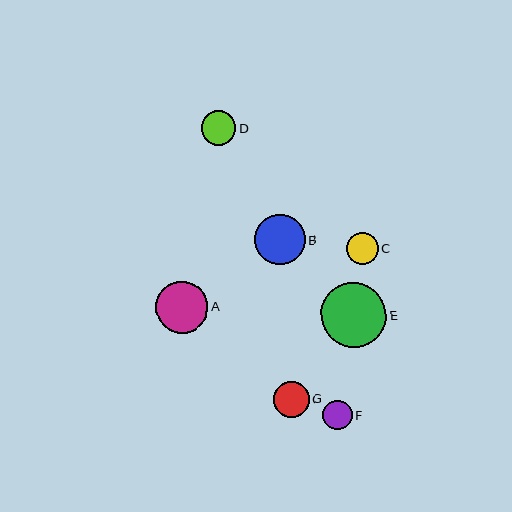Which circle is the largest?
Circle E is the largest with a size of approximately 65 pixels.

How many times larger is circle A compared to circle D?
Circle A is approximately 1.5 times the size of circle D.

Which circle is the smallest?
Circle F is the smallest with a size of approximately 29 pixels.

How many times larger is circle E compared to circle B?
Circle E is approximately 1.3 times the size of circle B.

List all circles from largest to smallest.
From largest to smallest: E, A, B, G, D, C, F.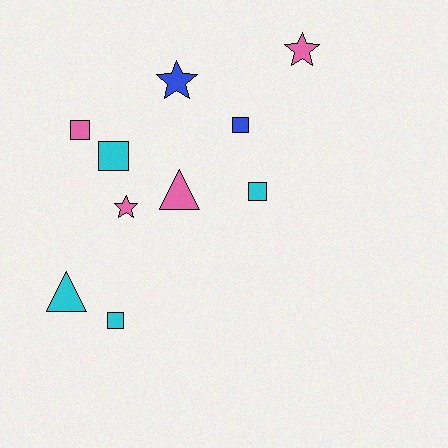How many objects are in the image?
There are 10 objects.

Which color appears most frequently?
Pink, with 4 objects.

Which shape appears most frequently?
Square, with 5 objects.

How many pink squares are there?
There is 1 pink square.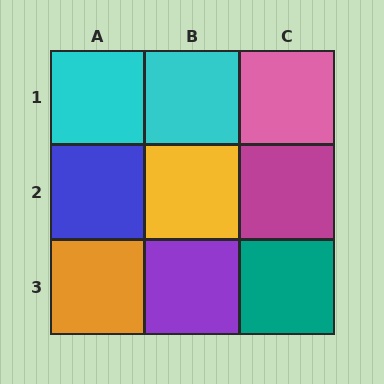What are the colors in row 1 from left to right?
Cyan, cyan, pink.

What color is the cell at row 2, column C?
Magenta.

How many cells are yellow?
1 cell is yellow.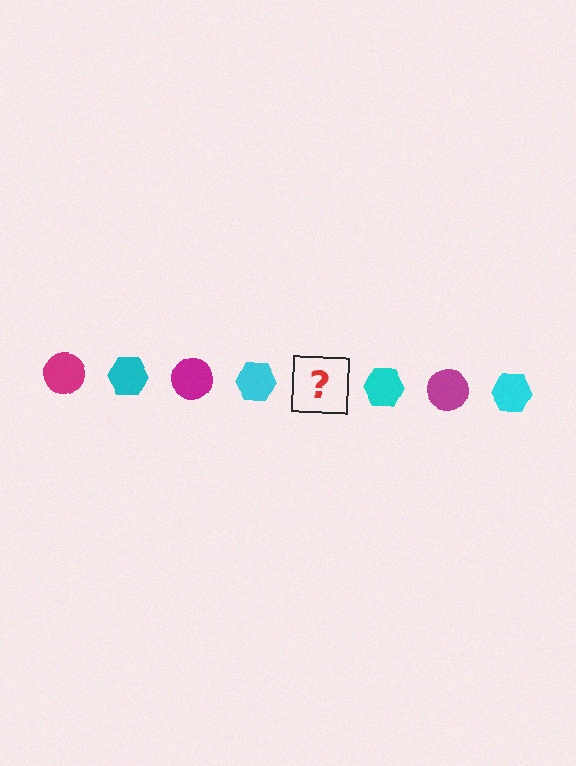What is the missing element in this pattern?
The missing element is a magenta circle.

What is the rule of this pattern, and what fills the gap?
The rule is that the pattern alternates between magenta circle and cyan hexagon. The gap should be filled with a magenta circle.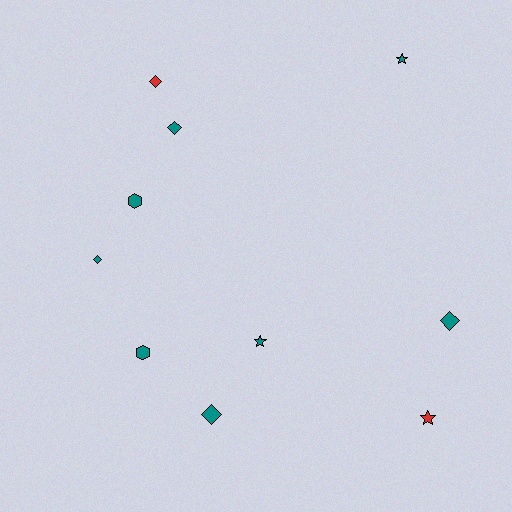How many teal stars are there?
There are 2 teal stars.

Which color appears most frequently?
Teal, with 8 objects.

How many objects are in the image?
There are 10 objects.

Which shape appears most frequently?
Diamond, with 5 objects.